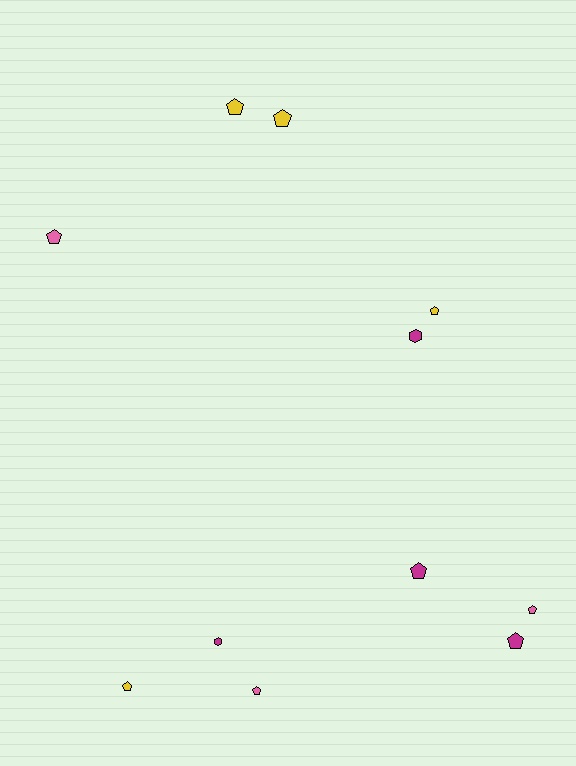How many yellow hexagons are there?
There are no yellow hexagons.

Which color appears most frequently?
Magenta, with 4 objects.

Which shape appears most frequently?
Pentagon, with 9 objects.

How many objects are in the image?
There are 11 objects.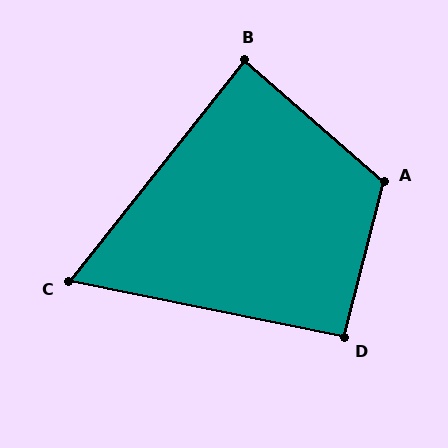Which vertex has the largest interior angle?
A, at approximately 117 degrees.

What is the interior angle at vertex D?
Approximately 93 degrees (approximately right).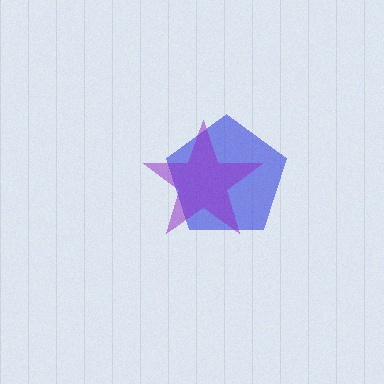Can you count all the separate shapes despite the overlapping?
Yes, there are 2 separate shapes.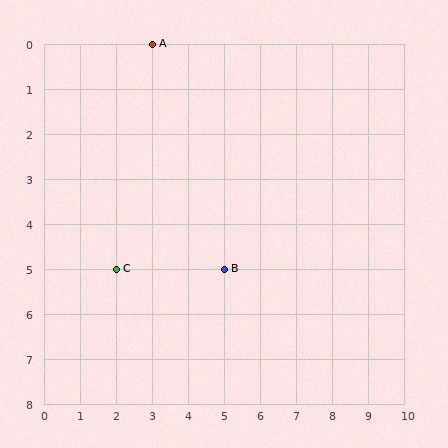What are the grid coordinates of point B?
Point B is at grid coordinates (5, 5).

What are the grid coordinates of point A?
Point A is at grid coordinates (3, 0).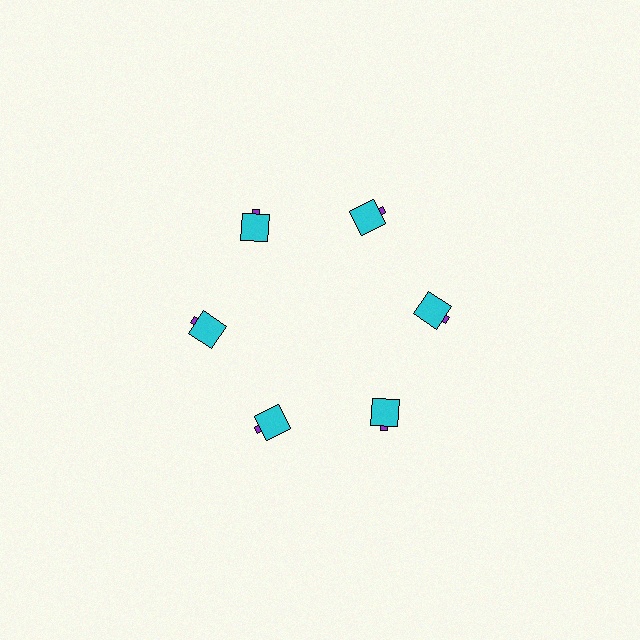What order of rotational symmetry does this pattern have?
This pattern has 6-fold rotational symmetry.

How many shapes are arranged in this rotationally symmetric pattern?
There are 12 shapes, arranged in 6 groups of 2.